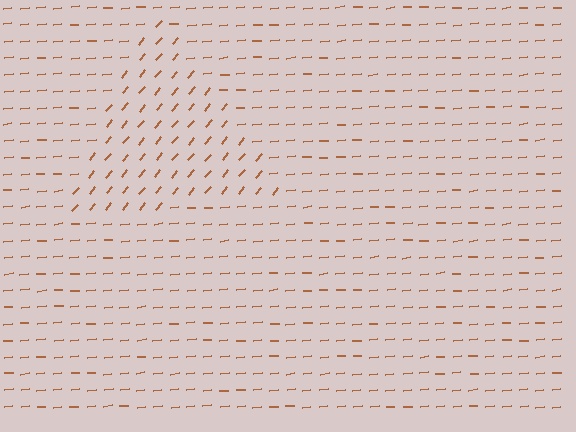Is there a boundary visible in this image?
Yes, there is a texture boundary formed by a change in line orientation.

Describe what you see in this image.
The image is filled with small brown line segments. A triangle region in the image has lines oriented differently from the surrounding lines, creating a visible texture boundary.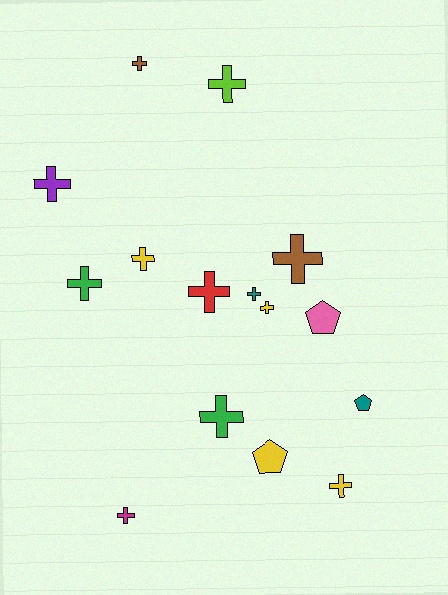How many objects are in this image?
There are 15 objects.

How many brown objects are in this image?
There are 2 brown objects.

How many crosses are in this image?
There are 12 crosses.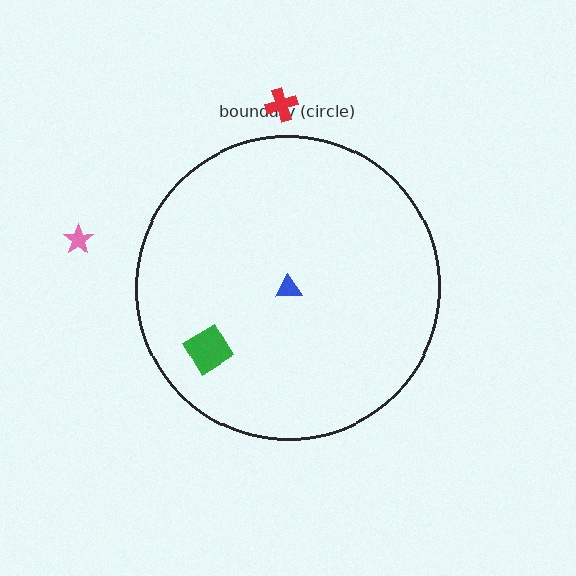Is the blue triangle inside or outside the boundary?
Inside.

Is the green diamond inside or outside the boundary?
Inside.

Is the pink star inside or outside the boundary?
Outside.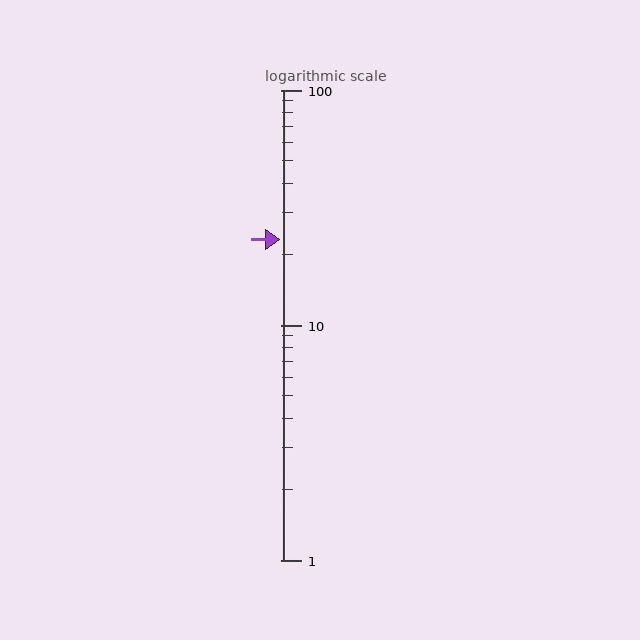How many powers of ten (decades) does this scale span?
The scale spans 2 decades, from 1 to 100.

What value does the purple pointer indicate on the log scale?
The pointer indicates approximately 23.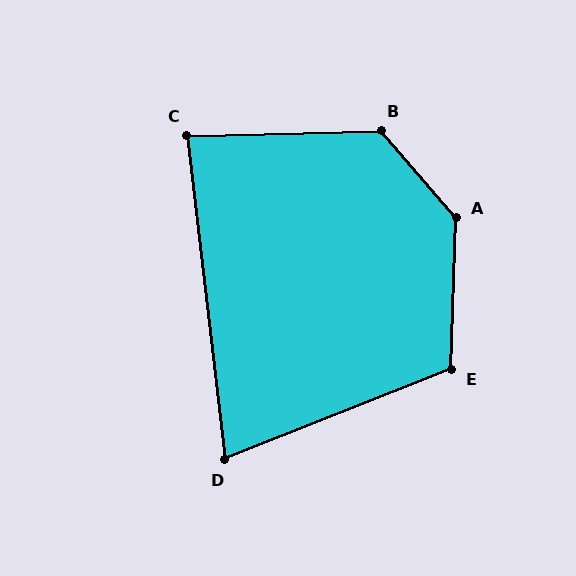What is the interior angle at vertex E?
Approximately 114 degrees (obtuse).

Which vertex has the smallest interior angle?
D, at approximately 75 degrees.